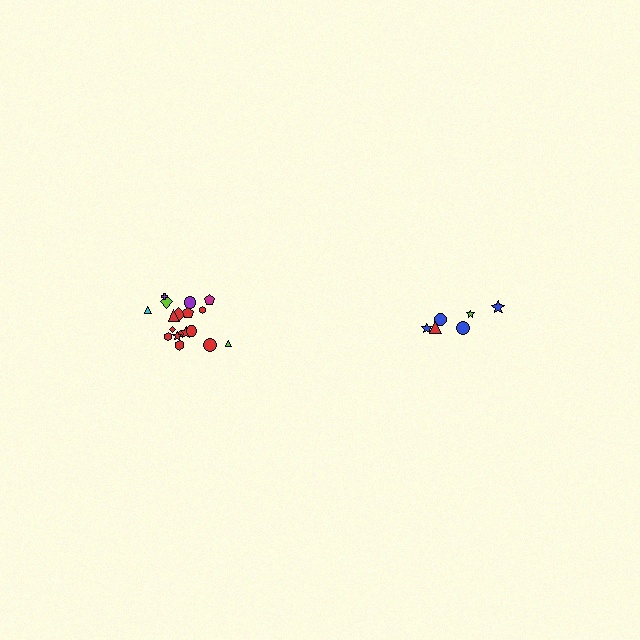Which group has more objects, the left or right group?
The left group.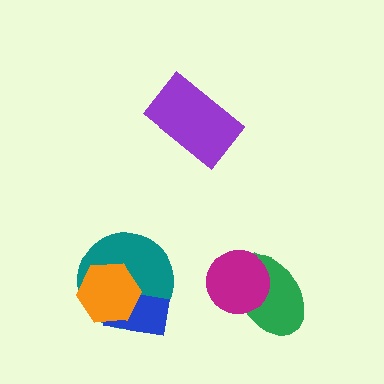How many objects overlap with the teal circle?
2 objects overlap with the teal circle.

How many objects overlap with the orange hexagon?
2 objects overlap with the orange hexagon.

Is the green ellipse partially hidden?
Yes, it is partially covered by another shape.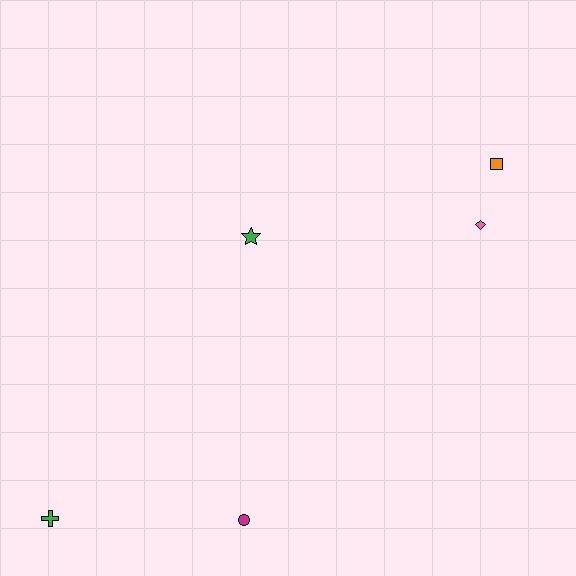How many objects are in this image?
There are 5 objects.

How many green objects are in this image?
There are 2 green objects.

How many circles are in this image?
There is 1 circle.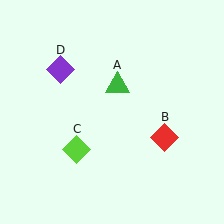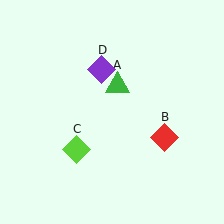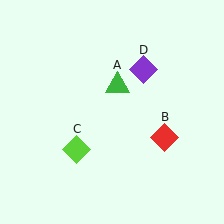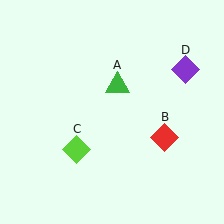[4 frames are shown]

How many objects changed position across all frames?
1 object changed position: purple diamond (object D).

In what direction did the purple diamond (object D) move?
The purple diamond (object D) moved right.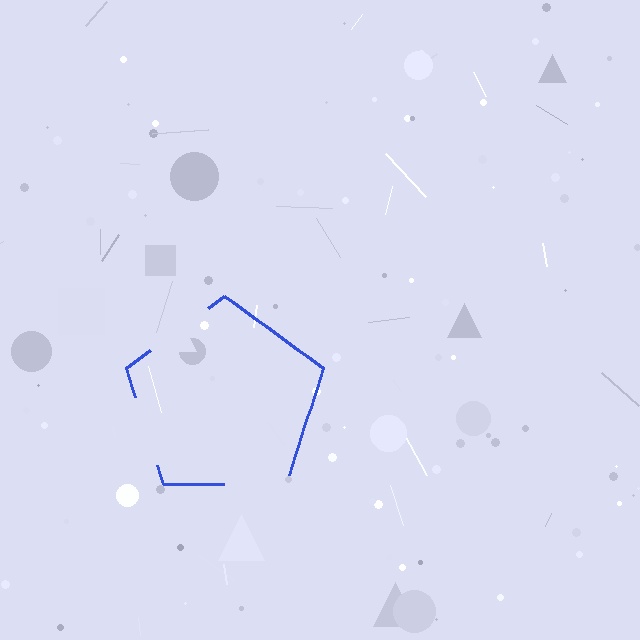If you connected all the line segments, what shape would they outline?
They would outline a pentagon.